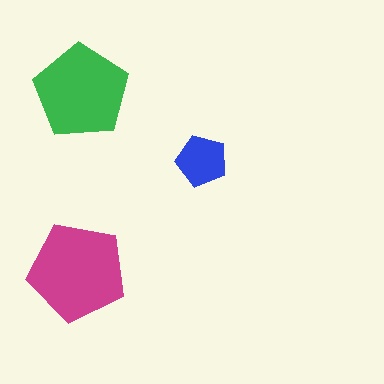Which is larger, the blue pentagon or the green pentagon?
The green one.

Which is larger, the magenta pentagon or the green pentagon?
The magenta one.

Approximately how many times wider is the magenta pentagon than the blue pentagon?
About 2 times wider.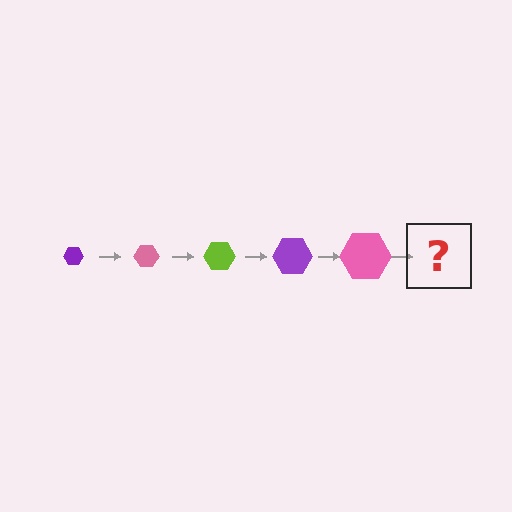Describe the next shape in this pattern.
It should be a lime hexagon, larger than the previous one.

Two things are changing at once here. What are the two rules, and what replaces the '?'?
The two rules are that the hexagon grows larger each step and the color cycles through purple, pink, and lime. The '?' should be a lime hexagon, larger than the previous one.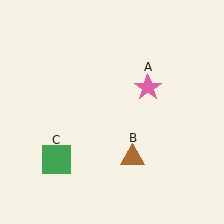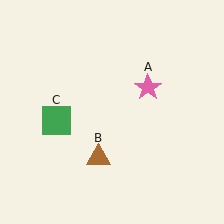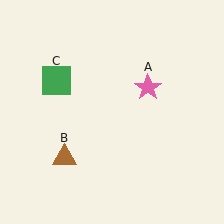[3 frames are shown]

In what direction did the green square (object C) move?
The green square (object C) moved up.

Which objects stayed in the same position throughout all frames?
Pink star (object A) remained stationary.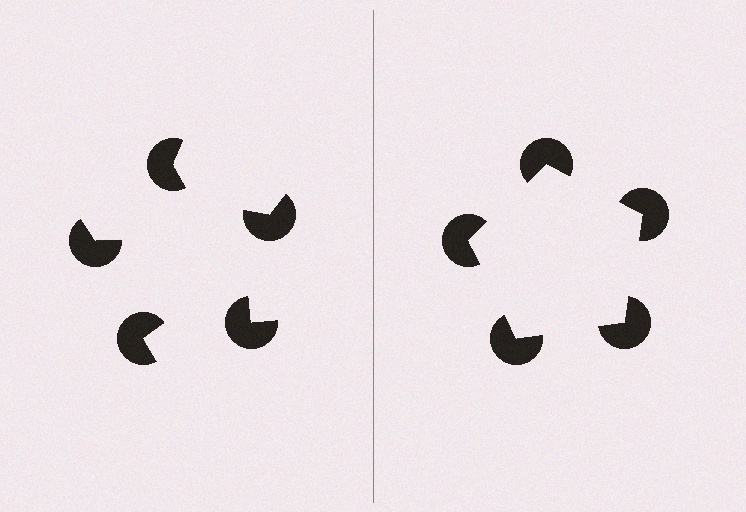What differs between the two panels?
The pac-man discs are positioned identically on both sides; only the wedge orientations differ. On the right they align to a pentagon; on the left they are misaligned.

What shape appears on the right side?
An illusory pentagon.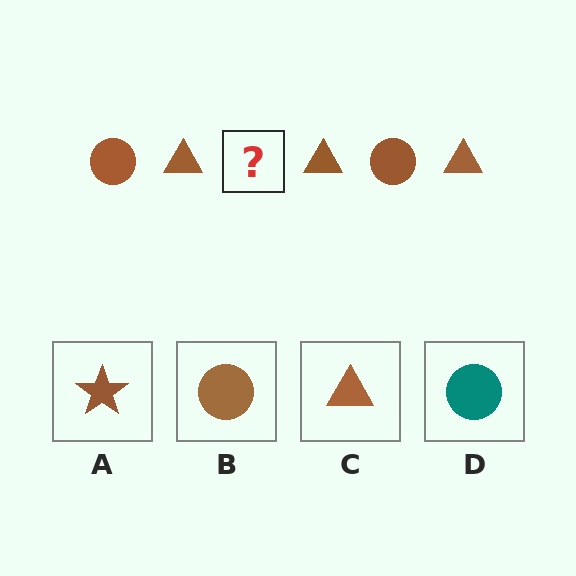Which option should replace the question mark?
Option B.